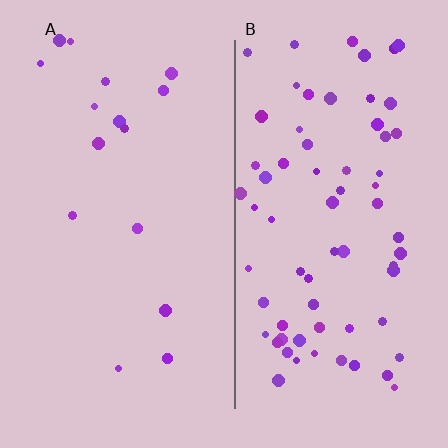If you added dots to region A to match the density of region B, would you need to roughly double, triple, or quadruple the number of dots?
Approximately quadruple.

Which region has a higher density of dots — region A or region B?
B (the right).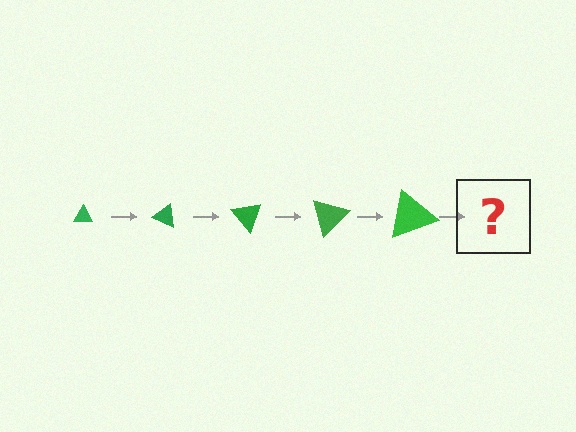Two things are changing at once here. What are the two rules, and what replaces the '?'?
The two rules are that the triangle grows larger each step and it rotates 25 degrees each step. The '?' should be a triangle, larger than the previous one and rotated 125 degrees from the start.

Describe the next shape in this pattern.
It should be a triangle, larger than the previous one and rotated 125 degrees from the start.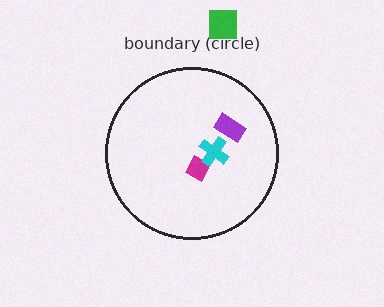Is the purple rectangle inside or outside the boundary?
Inside.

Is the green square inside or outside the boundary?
Outside.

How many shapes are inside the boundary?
3 inside, 1 outside.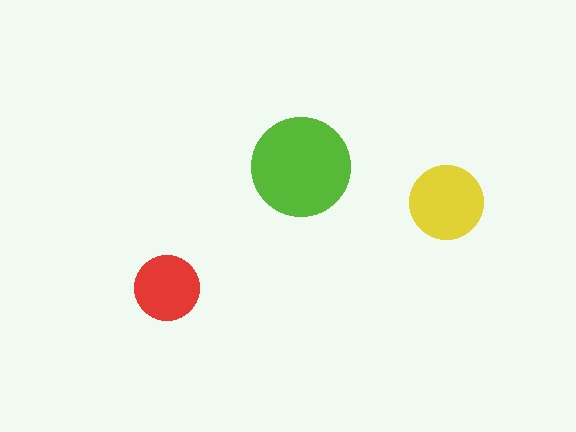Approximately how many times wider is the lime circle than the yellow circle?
About 1.5 times wider.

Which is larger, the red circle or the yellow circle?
The yellow one.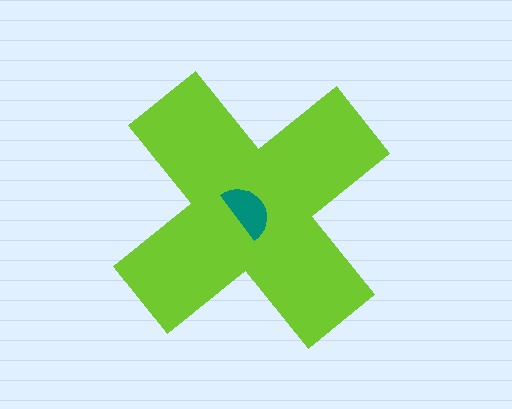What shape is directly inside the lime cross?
The teal semicircle.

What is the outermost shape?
The lime cross.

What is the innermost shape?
The teal semicircle.